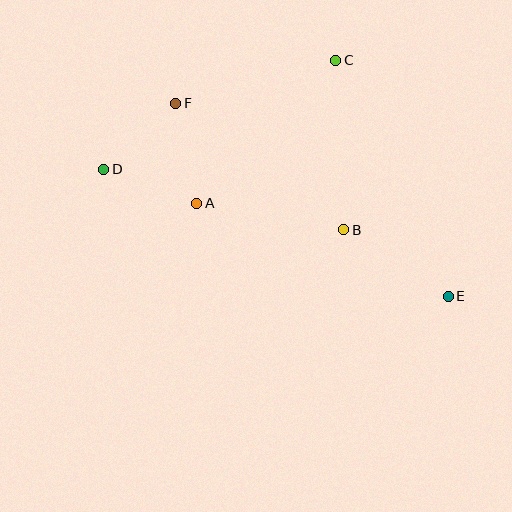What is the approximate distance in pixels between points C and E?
The distance between C and E is approximately 262 pixels.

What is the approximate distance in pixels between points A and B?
The distance between A and B is approximately 150 pixels.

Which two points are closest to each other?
Points D and F are closest to each other.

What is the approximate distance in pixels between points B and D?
The distance between B and D is approximately 247 pixels.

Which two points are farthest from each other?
Points D and E are farthest from each other.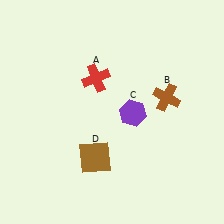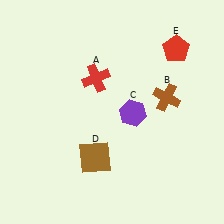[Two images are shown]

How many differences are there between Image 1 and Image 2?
There is 1 difference between the two images.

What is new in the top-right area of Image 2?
A red pentagon (E) was added in the top-right area of Image 2.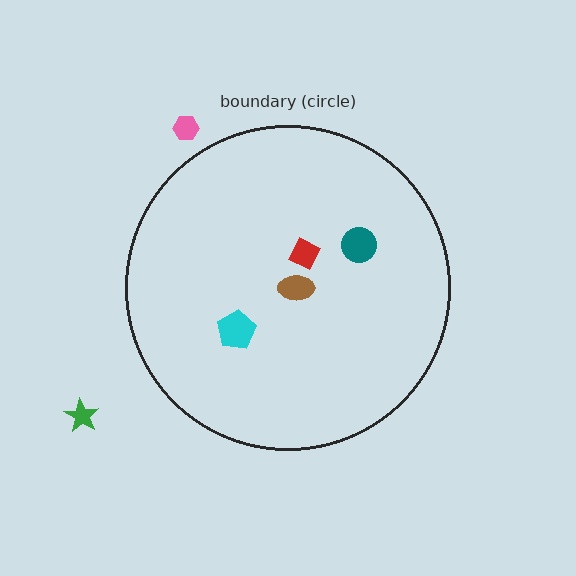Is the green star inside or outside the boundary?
Outside.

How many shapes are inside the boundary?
4 inside, 2 outside.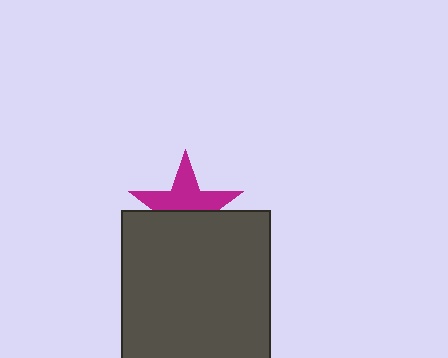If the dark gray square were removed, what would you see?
You would see the complete magenta star.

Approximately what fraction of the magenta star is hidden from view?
Roughly 47% of the magenta star is hidden behind the dark gray square.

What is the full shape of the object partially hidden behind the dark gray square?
The partially hidden object is a magenta star.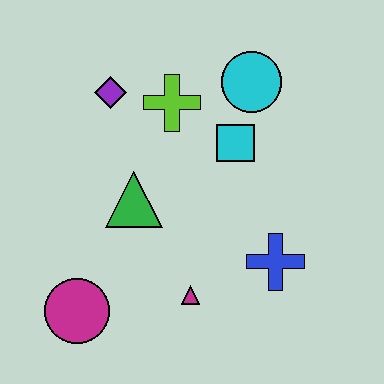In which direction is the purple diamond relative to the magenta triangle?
The purple diamond is above the magenta triangle.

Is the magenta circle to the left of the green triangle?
Yes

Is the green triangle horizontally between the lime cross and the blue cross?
No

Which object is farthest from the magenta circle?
The cyan circle is farthest from the magenta circle.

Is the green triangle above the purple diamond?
No